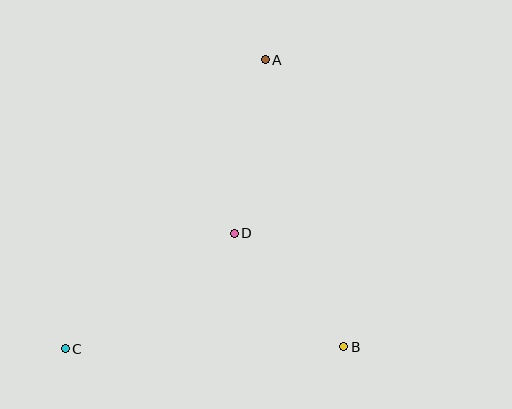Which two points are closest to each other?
Points B and D are closest to each other.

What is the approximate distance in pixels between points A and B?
The distance between A and B is approximately 297 pixels.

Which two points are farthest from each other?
Points A and C are farthest from each other.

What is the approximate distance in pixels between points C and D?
The distance between C and D is approximately 205 pixels.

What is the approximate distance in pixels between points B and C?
The distance between B and C is approximately 279 pixels.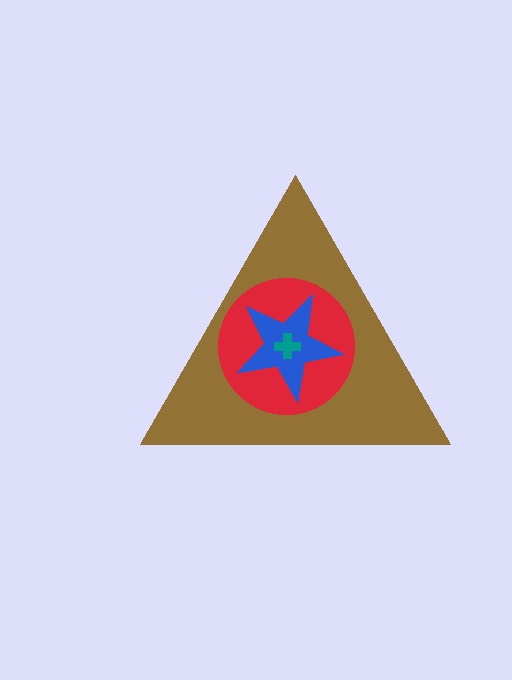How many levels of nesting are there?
4.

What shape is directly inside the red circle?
The blue star.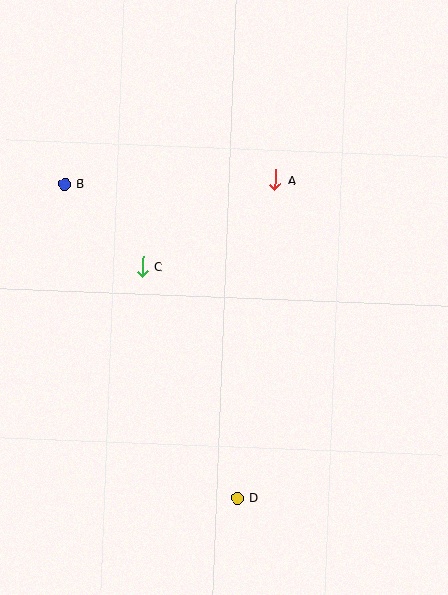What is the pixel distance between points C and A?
The distance between C and A is 159 pixels.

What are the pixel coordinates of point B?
Point B is at (65, 184).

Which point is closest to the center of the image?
Point C at (143, 266) is closest to the center.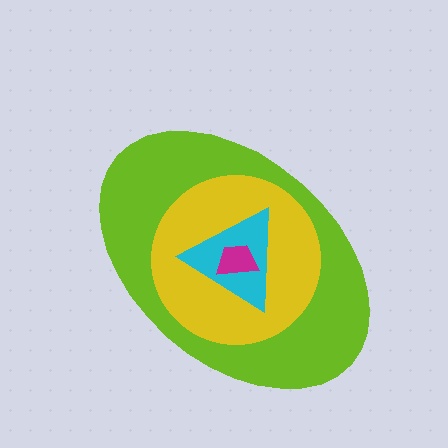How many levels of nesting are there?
4.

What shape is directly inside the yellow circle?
The cyan triangle.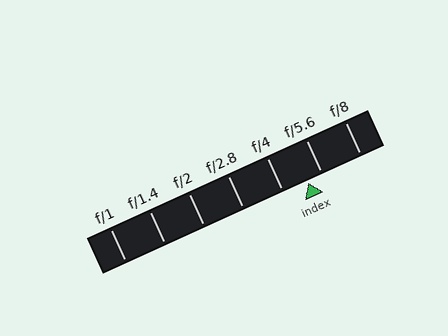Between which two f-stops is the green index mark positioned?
The index mark is between f/4 and f/5.6.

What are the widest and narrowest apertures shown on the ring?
The widest aperture shown is f/1 and the narrowest is f/8.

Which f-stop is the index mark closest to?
The index mark is closest to f/5.6.